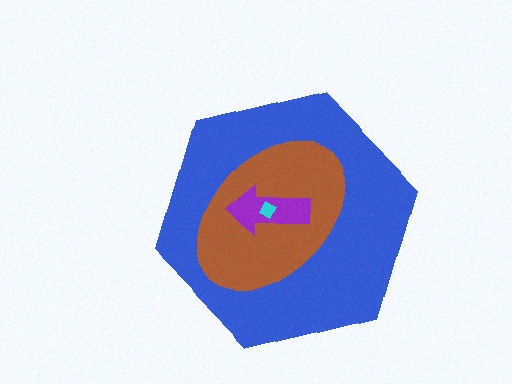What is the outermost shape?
The blue hexagon.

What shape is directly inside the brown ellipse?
The purple arrow.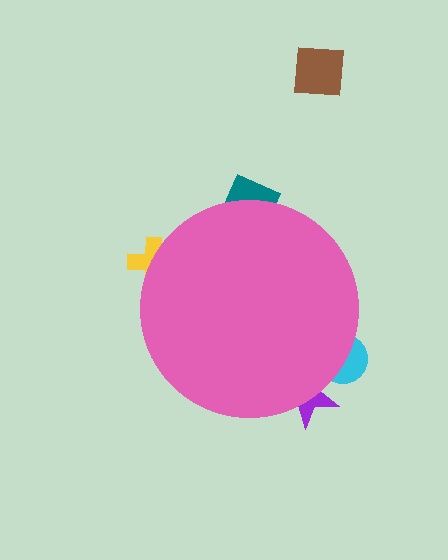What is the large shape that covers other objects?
A pink circle.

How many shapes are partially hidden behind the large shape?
4 shapes are partially hidden.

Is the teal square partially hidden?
Yes, the teal square is partially hidden behind the pink circle.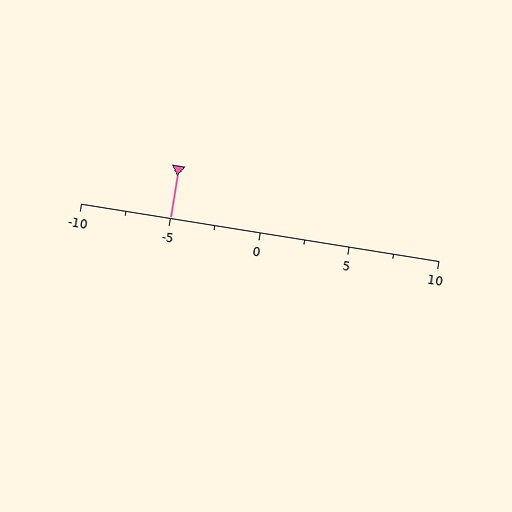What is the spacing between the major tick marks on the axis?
The major ticks are spaced 5 apart.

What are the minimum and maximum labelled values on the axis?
The axis runs from -10 to 10.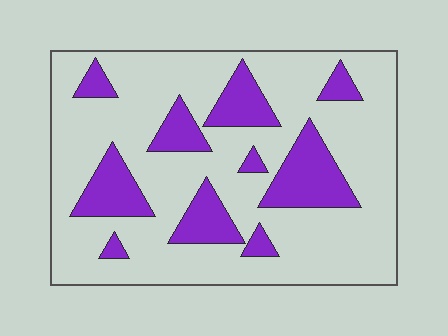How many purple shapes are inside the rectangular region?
10.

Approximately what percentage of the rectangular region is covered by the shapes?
Approximately 25%.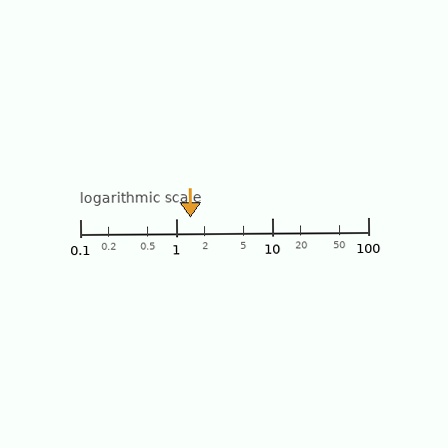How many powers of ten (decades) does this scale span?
The scale spans 3 decades, from 0.1 to 100.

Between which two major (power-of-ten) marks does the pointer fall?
The pointer is between 1 and 10.